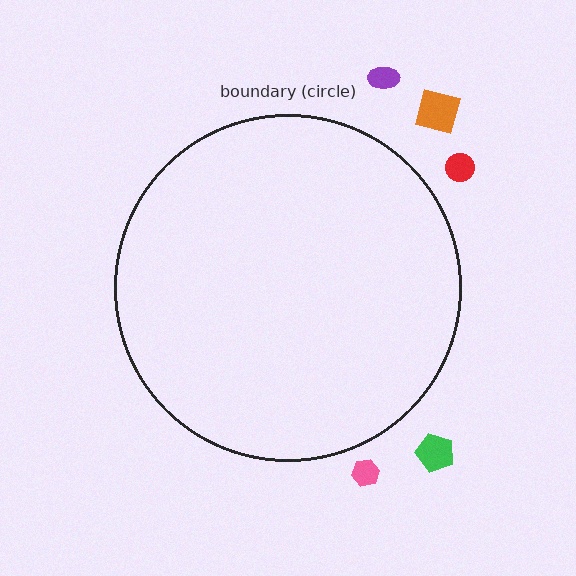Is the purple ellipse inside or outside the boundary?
Outside.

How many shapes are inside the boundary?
0 inside, 5 outside.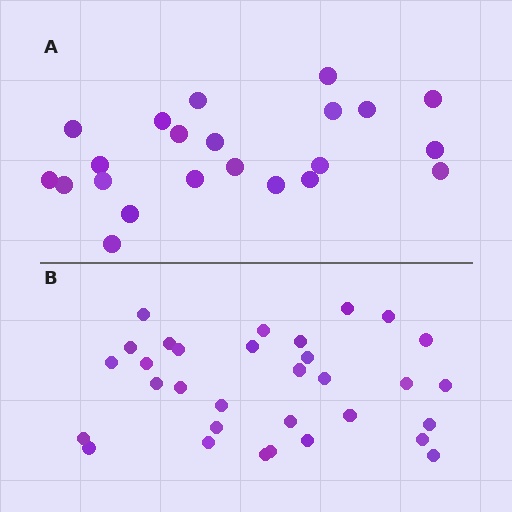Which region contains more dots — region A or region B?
Region B (the bottom region) has more dots.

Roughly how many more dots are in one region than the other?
Region B has roughly 10 or so more dots than region A.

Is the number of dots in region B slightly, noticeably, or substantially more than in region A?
Region B has substantially more. The ratio is roughly 1.5 to 1.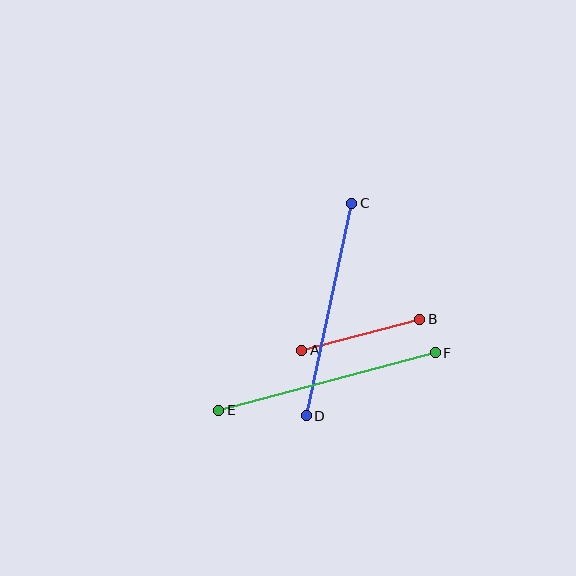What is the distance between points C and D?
The distance is approximately 218 pixels.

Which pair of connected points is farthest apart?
Points E and F are farthest apart.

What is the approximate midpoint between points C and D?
The midpoint is at approximately (329, 309) pixels.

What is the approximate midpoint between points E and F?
The midpoint is at approximately (327, 381) pixels.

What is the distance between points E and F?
The distance is approximately 224 pixels.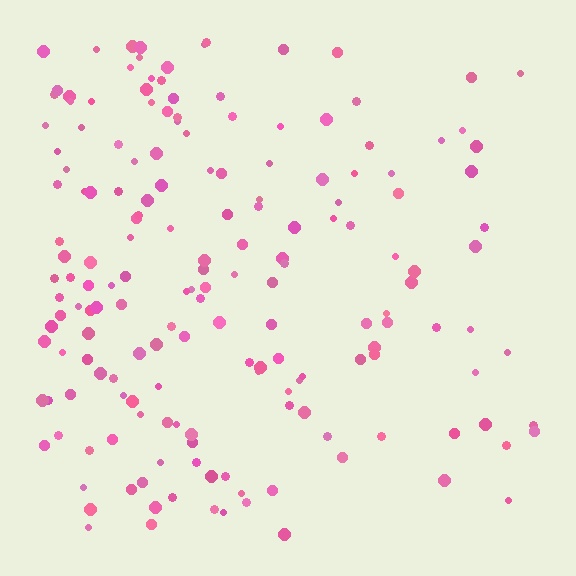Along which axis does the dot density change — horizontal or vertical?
Horizontal.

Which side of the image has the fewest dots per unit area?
The right.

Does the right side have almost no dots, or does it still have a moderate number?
Still a moderate number, just noticeably fewer than the left.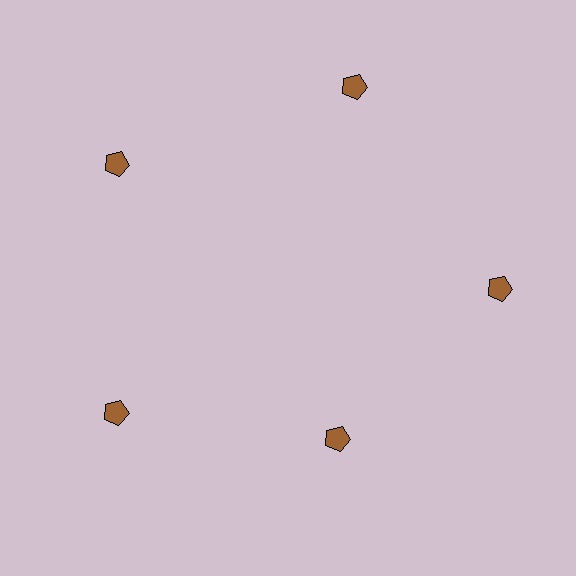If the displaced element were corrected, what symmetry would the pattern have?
It would have 5-fold rotational symmetry — the pattern would map onto itself every 72 degrees.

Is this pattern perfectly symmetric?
No. The 5 brown pentagons are arranged in a ring, but one element near the 5 o'clock position is pulled inward toward the center, breaking the 5-fold rotational symmetry.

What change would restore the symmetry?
The symmetry would be restored by moving it outward, back onto the ring so that all 5 pentagons sit at equal angles and equal distance from the center.